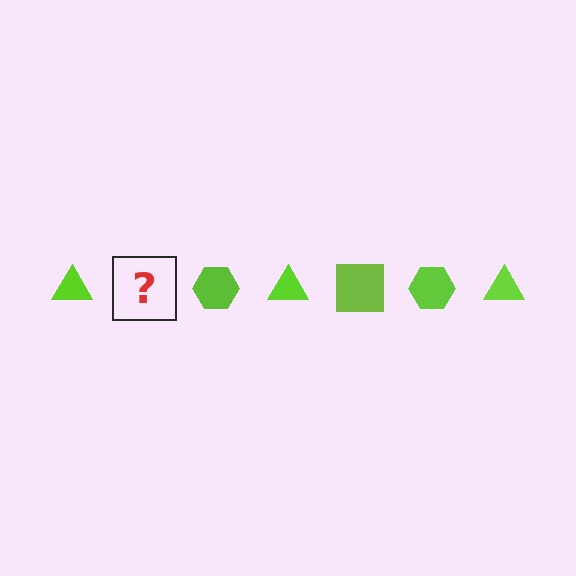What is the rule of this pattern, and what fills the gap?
The rule is that the pattern cycles through triangle, square, hexagon shapes in lime. The gap should be filled with a lime square.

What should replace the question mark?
The question mark should be replaced with a lime square.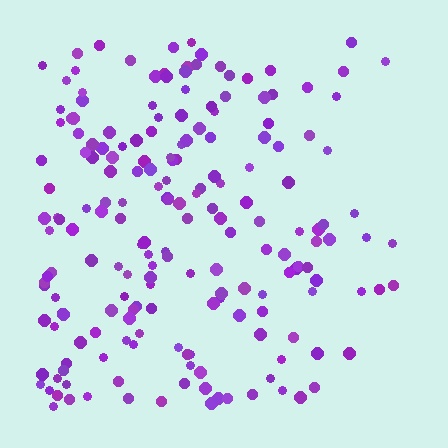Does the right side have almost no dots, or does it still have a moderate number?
Still a moderate number, just noticeably fewer than the left.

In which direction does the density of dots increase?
From right to left, with the left side densest.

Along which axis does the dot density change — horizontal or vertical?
Horizontal.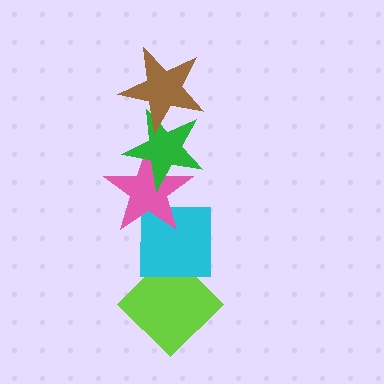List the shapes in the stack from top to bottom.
From top to bottom: the brown star, the green star, the pink star, the cyan square, the lime diamond.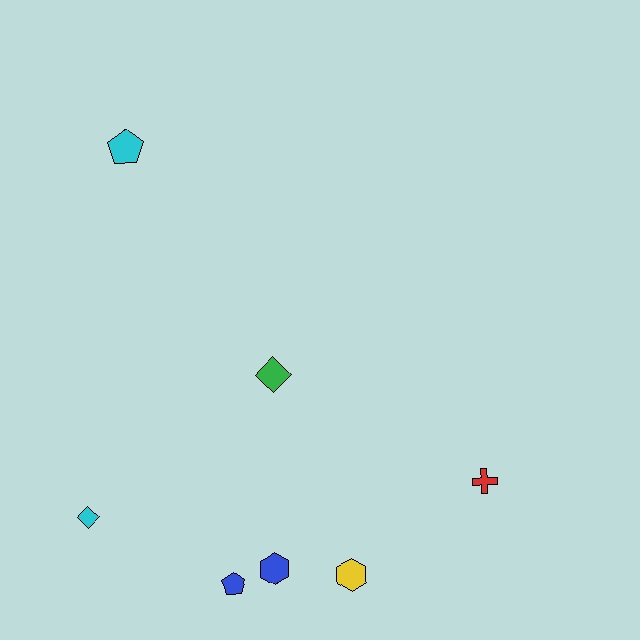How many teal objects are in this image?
There are no teal objects.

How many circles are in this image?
There are no circles.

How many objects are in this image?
There are 7 objects.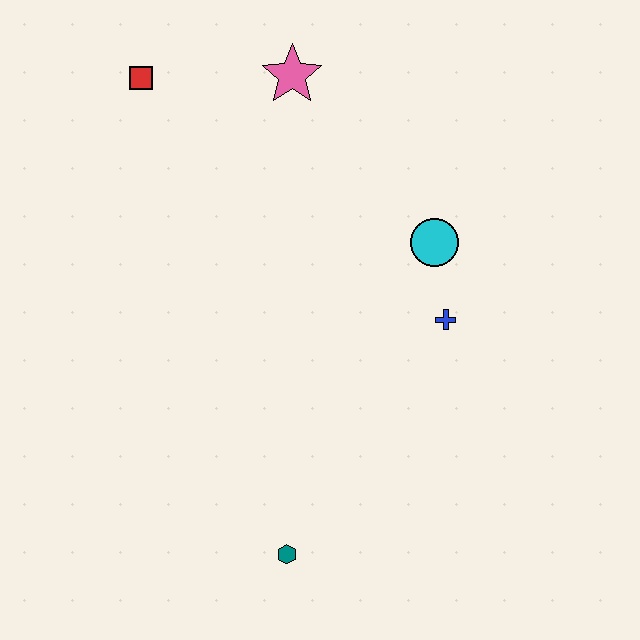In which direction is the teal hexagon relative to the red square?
The teal hexagon is below the red square.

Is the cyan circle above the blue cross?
Yes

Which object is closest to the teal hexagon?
The blue cross is closest to the teal hexagon.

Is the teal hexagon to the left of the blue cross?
Yes